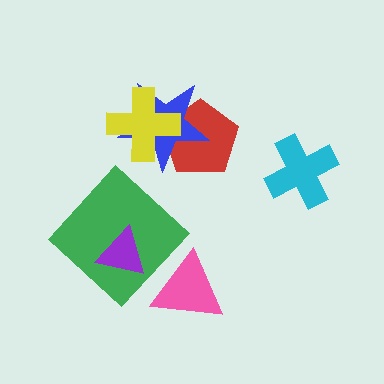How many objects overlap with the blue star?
2 objects overlap with the blue star.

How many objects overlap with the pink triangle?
0 objects overlap with the pink triangle.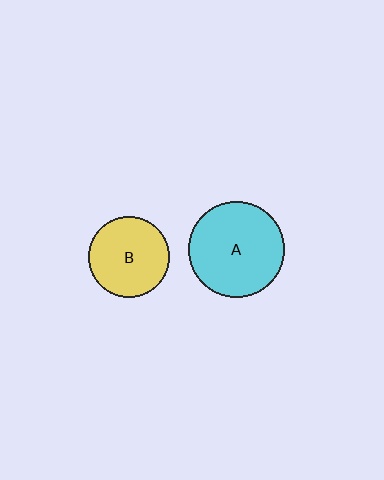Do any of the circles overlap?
No, none of the circles overlap.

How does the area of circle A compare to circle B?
Approximately 1.4 times.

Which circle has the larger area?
Circle A (cyan).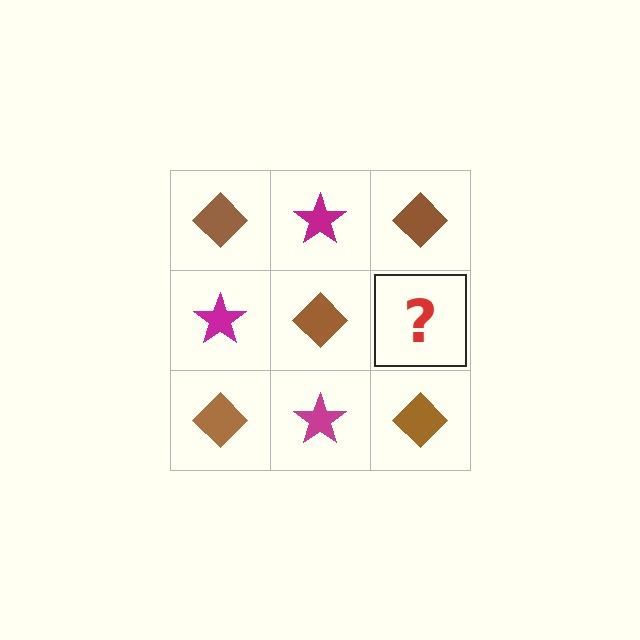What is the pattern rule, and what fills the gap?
The rule is that it alternates brown diamond and magenta star in a checkerboard pattern. The gap should be filled with a magenta star.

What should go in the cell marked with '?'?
The missing cell should contain a magenta star.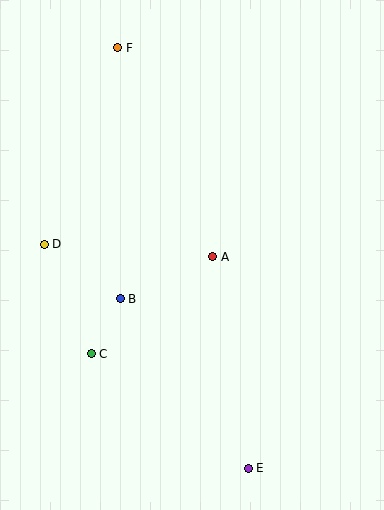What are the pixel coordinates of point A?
Point A is at (213, 257).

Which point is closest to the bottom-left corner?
Point C is closest to the bottom-left corner.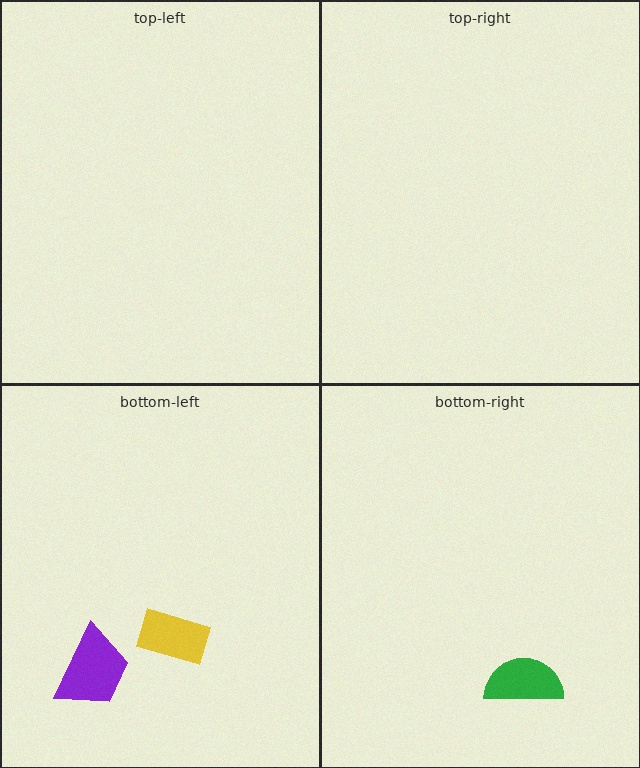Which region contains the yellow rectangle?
The bottom-left region.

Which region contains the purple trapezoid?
The bottom-left region.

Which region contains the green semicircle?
The bottom-right region.